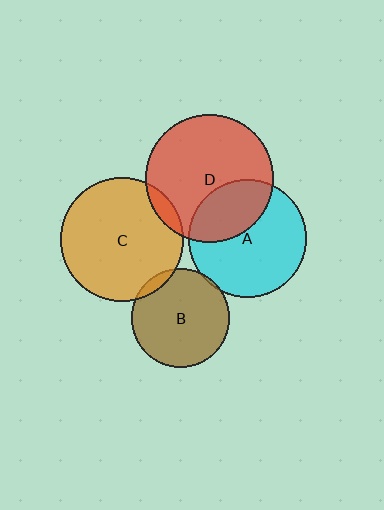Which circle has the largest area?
Circle D (red).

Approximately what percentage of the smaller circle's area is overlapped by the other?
Approximately 5%.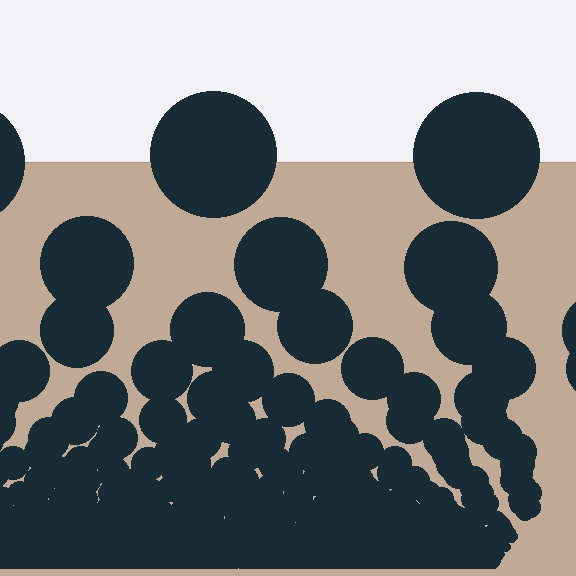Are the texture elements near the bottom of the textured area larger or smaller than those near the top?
Smaller. The gradient is inverted — elements near the bottom are smaller and denser.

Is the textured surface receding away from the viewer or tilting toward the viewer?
The surface appears to tilt toward the viewer. Texture elements get larger and sparser toward the top.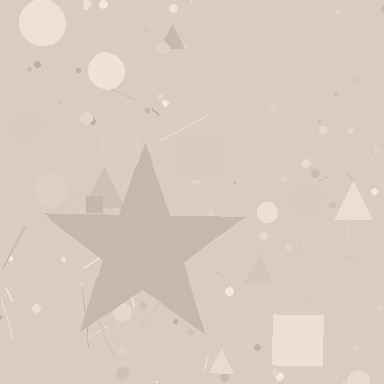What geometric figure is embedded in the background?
A star is embedded in the background.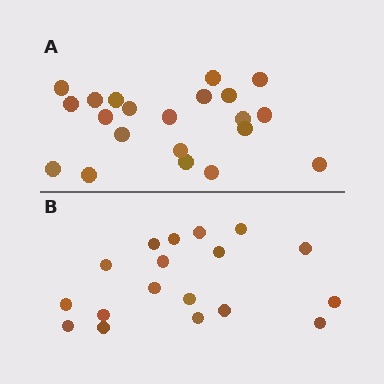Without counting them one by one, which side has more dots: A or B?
Region A (the top region) has more dots.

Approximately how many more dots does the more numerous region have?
Region A has just a few more — roughly 2 or 3 more dots than region B.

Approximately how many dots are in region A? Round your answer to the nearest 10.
About 20 dots. (The exact count is 21, which rounds to 20.)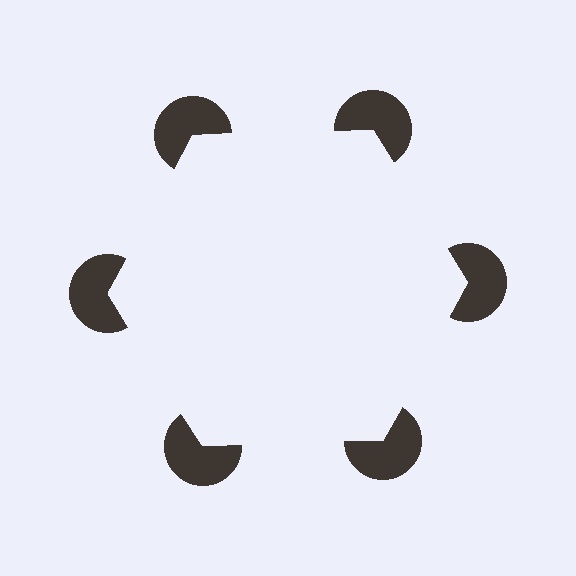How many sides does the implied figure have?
6 sides.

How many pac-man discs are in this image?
There are 6 — one at each vertex of the illusory hexagon.